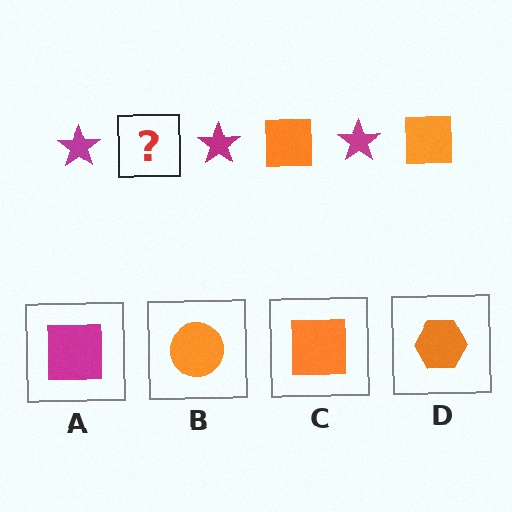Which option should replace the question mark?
Option C.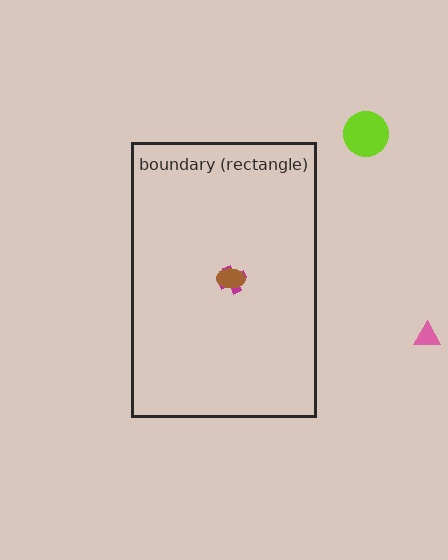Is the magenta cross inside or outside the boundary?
Inside.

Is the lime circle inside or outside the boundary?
Outside.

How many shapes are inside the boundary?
2 inside, 2 outside.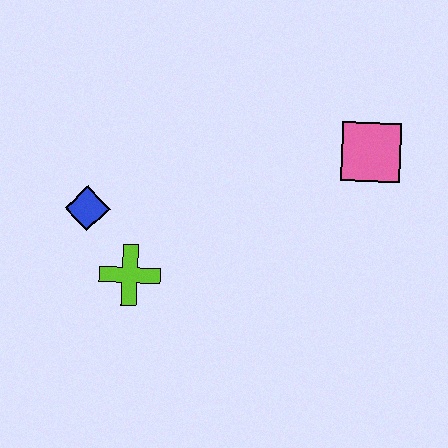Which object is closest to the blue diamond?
The lime cross is closest to the blue diamond.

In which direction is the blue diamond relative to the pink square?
The blue diamond is to the left of the pink square.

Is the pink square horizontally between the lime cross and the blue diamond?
No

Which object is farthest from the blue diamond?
The pink square is farthest from the blue diamond.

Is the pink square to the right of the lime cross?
Yes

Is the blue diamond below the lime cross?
No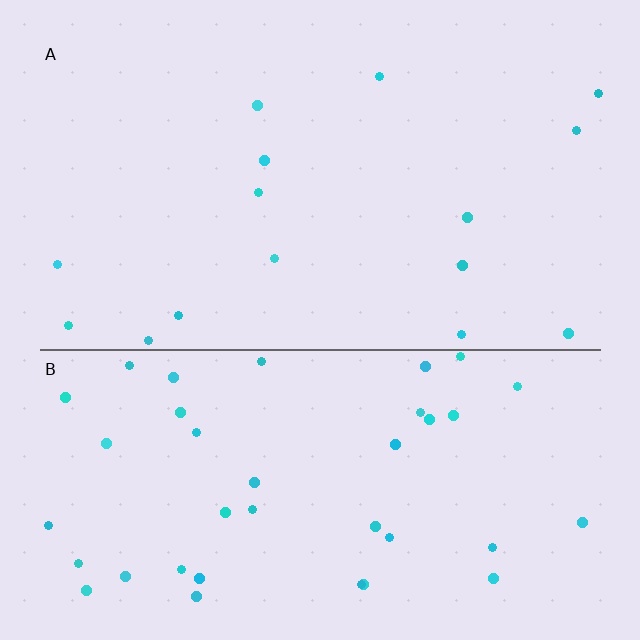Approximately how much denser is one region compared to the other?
Approximately 2.6× — region B over region A.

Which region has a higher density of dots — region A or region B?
B (the bottom).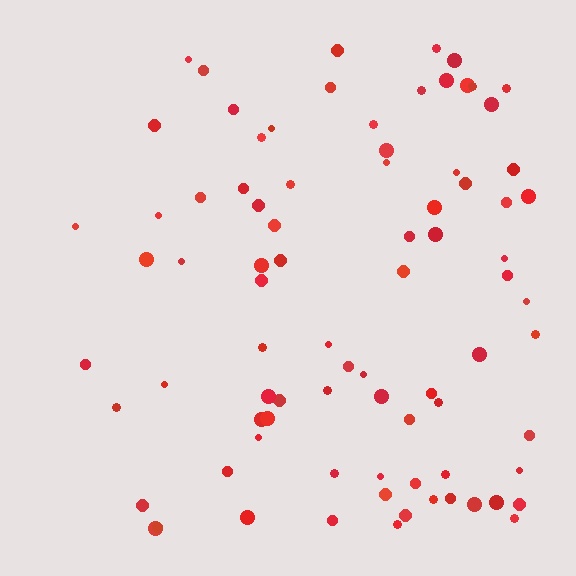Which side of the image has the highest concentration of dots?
The right.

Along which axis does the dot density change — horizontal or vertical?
Horizontal.